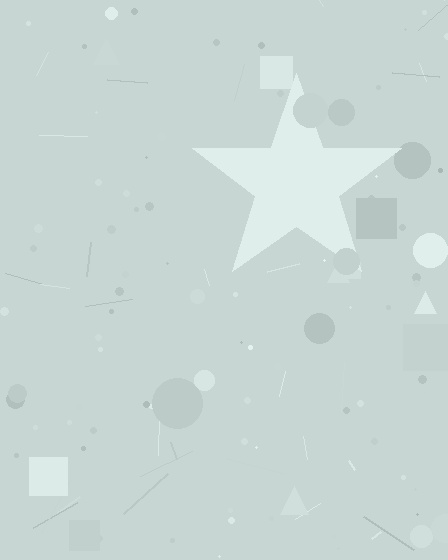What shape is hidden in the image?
A star is hidden in the image.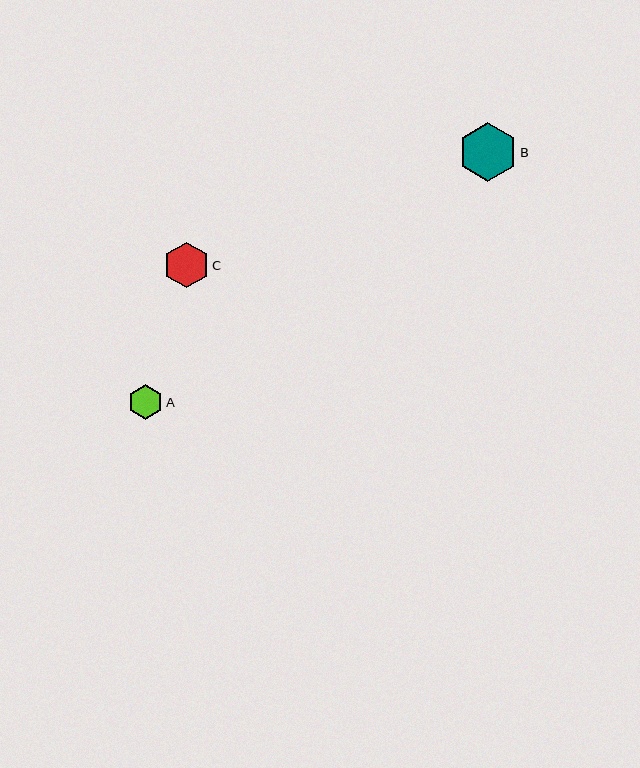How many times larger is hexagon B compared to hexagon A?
Hexagon B is approximately 1.7 times the size of hexagon A.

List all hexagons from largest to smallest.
From largest to smallest: B, C, A.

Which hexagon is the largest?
Hexagon B is the largest with a size of approximately 59 pixels.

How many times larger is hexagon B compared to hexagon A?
Hexagon B is approximately 1.7 times the size of hexagon A.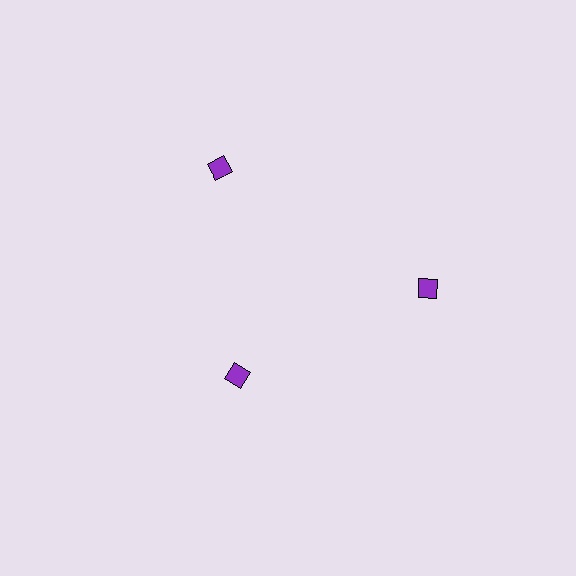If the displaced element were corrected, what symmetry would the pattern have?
It would have 3-fold rotational symmetry — the pattern would map onto itself every 120 degrees.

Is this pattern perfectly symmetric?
No. The 3 purple diamonds are arranged in a ring, but one element near the 7 o'clock position is pulled inward toward the center, breaking the 3-fold rotational symmetry.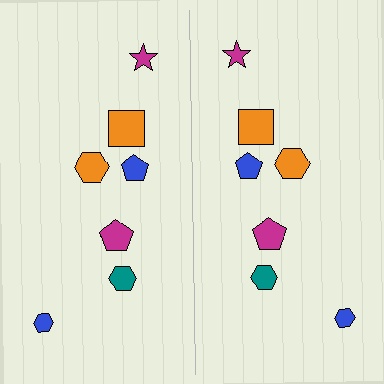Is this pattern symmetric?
Yes, this pattern has bilateral (reflection) symmetry.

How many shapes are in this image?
There are 14 shapes in this image.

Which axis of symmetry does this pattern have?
The pattern has a vertical axis of symmetry running through the center of the image.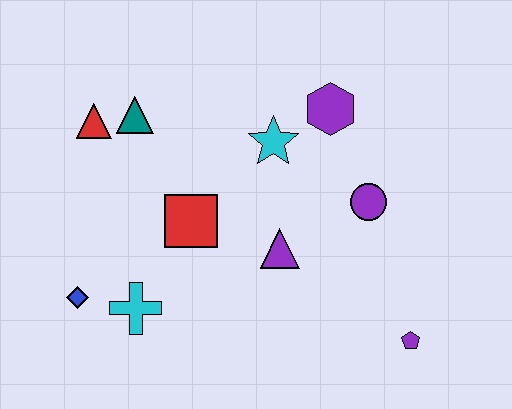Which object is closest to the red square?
The purple triangle is closest to the red square.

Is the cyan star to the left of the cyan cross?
No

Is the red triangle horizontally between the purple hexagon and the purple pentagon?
No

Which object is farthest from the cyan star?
The blue diamond is farthest from the cyan star.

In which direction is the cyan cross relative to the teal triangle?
The cyan cross is below the teal triangle.